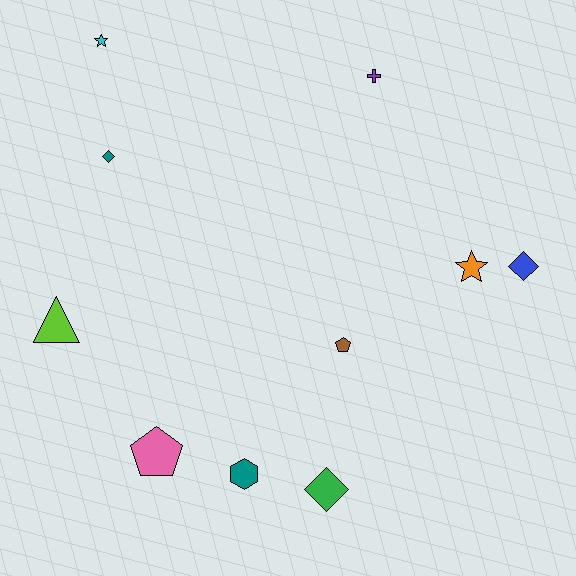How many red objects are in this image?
There are no red objects.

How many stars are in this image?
There are 2 stars.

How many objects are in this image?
There are 10 objects.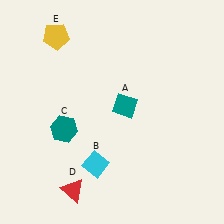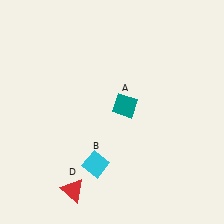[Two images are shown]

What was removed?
The yellow pentagon (E), the teal hexagon (C) were removed in Image 2.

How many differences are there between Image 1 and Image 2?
There are 2 differences between the two images.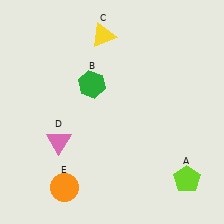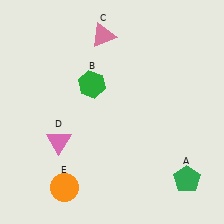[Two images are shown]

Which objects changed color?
A changed from lime to green. C changed from yellow to pink.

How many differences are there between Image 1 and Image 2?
There are 2 differences between the two images.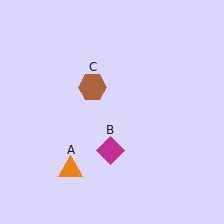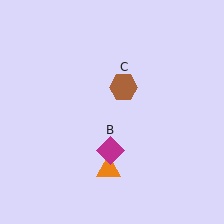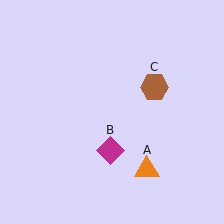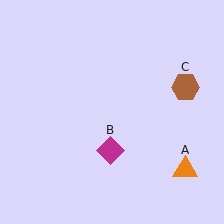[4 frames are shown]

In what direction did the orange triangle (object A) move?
The orange triangle (object A) moved right.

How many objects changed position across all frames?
2 objects changed position: orange triangle (object A), brown hexagon (object C).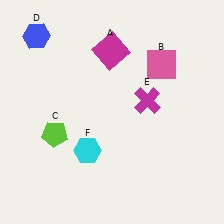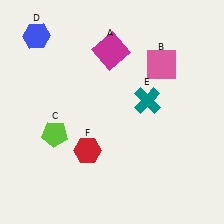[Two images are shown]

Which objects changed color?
E changed from magenta to teal. F changed from cyan to red.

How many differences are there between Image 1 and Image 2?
There are 2 differences between the two images.